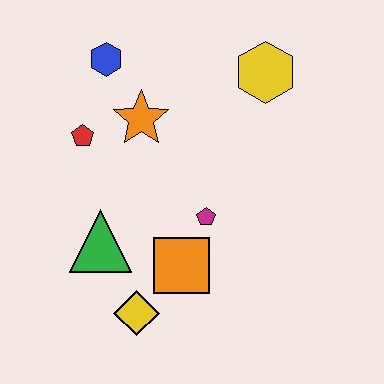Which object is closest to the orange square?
The magenta pentagon is closest to the orange square.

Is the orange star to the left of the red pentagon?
No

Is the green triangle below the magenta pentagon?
Yes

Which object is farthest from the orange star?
The yellow diamond is farthest from the orange star.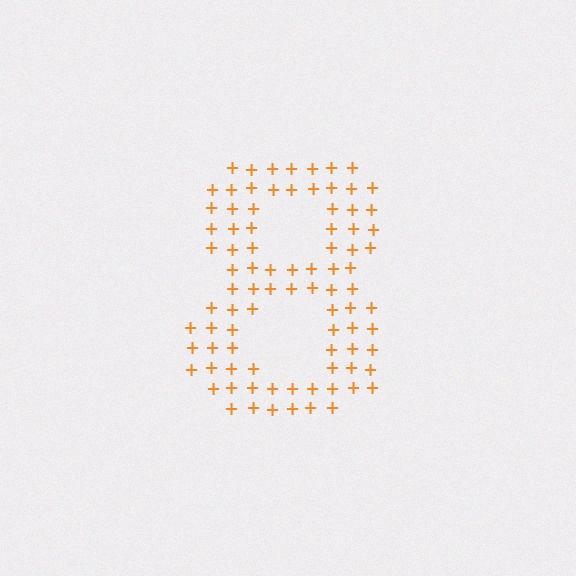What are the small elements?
The small elements are plus signs.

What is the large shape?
The large shape is the digit 8.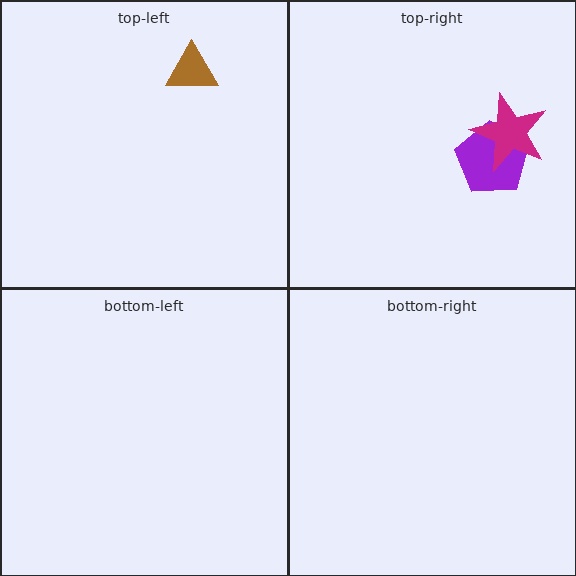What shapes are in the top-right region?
The purple pentagon, the magenta star.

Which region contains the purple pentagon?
The top-right region.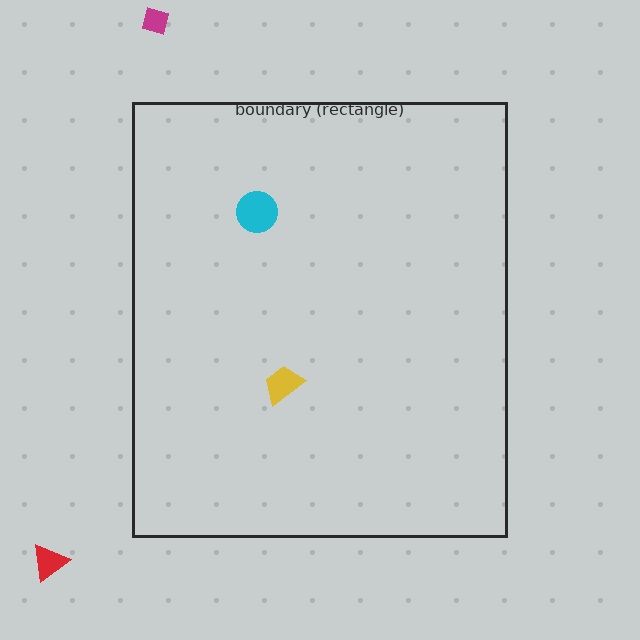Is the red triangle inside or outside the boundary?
Outside.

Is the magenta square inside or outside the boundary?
Outside.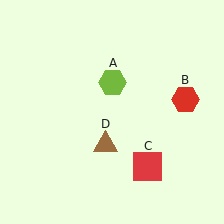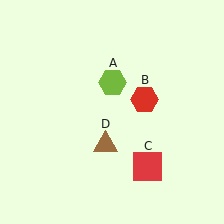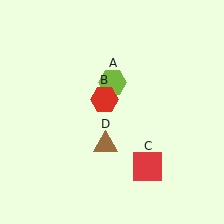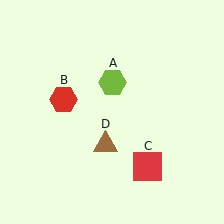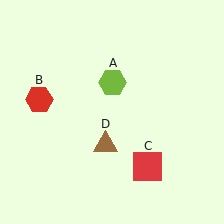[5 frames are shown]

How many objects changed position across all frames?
1 object changed position: red hexagon (object B).